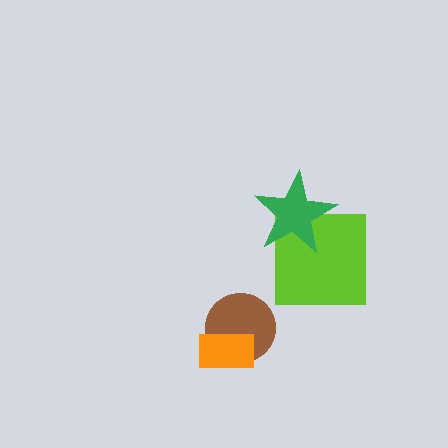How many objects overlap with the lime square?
1 object overlaps with the lime square.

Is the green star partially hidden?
No, no other shape covers it.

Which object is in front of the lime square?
The green star is in front of the lime square.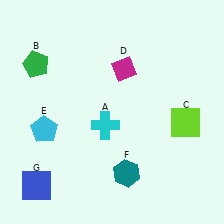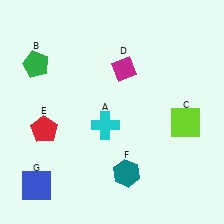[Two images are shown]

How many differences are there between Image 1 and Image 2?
There is 1 difference between the two images.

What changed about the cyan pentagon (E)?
In Image 1, E is cyan. In Image 2, it changed to red.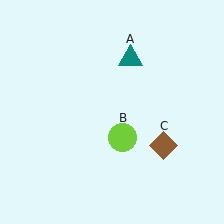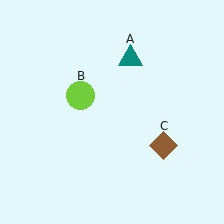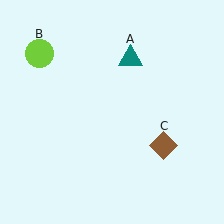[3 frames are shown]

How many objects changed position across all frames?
1 object changed position: lime circle (object B).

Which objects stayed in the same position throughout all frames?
Teal triangle (object A) and brown diamond (object C) remained stationary.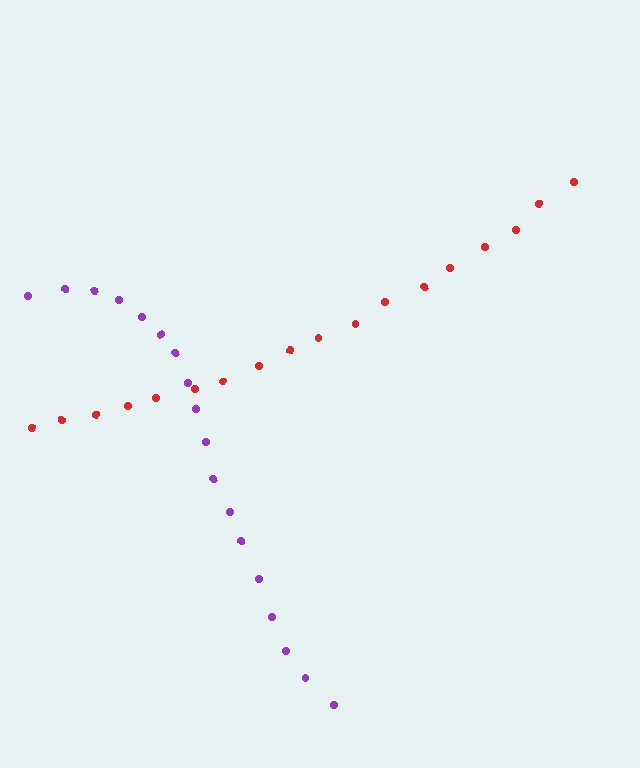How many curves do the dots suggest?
There are 2 distinct paths.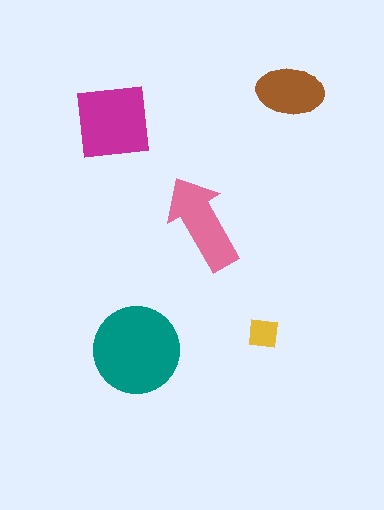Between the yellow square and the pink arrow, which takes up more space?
The pink arrow.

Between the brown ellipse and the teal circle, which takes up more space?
The teal circle.